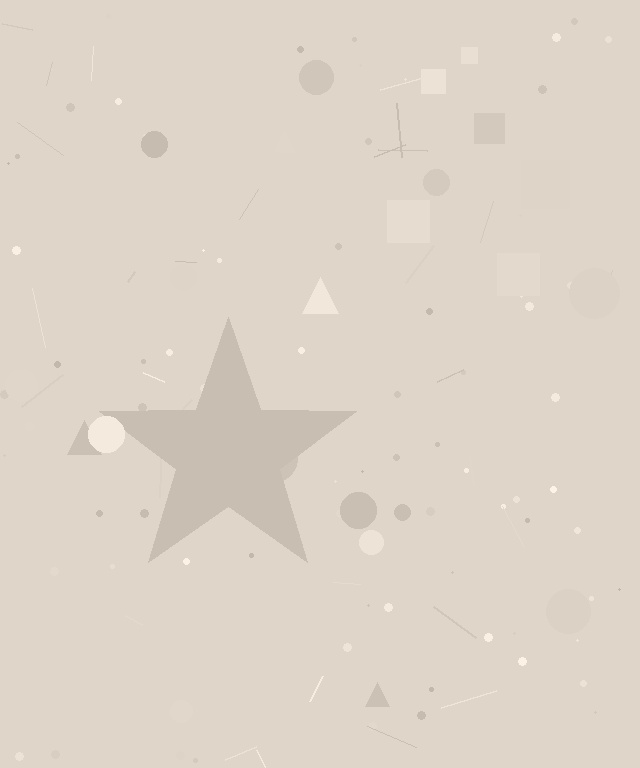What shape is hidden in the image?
A star is hidden in the image.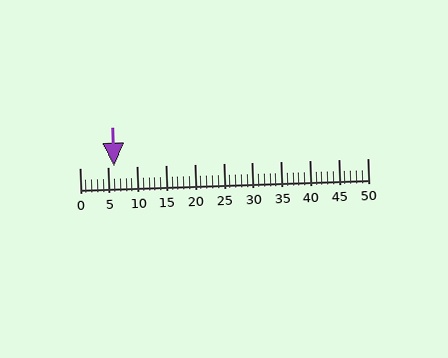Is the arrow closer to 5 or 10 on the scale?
The arrow is closer to 5.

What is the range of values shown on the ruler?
The ruler shows values from 0 to 50.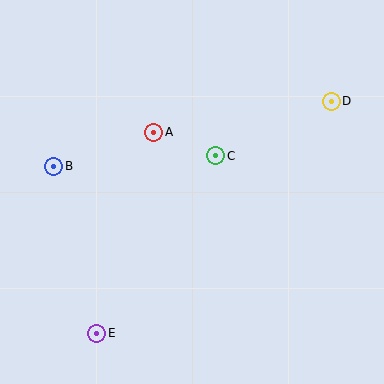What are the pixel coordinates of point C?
Point C is at (216, 156).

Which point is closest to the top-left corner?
Point B is closest to the top-left corner.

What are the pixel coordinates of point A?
Point A is at (154, 132).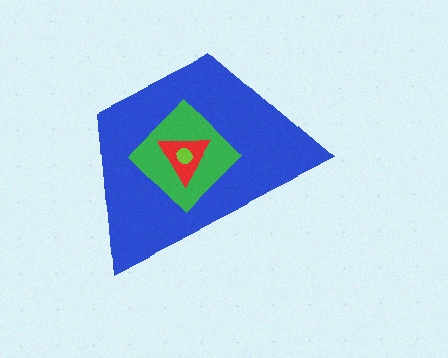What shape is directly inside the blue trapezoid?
The green diamond.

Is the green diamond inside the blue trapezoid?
Yes.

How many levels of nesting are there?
4.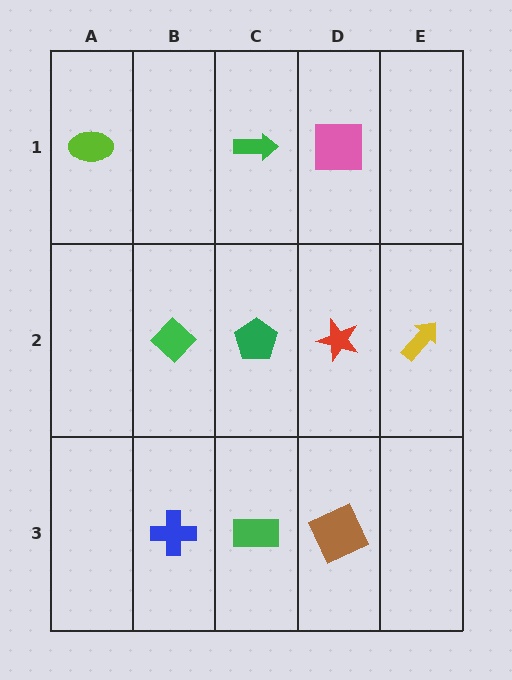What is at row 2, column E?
A yellow arrow.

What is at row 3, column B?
A blue cross.